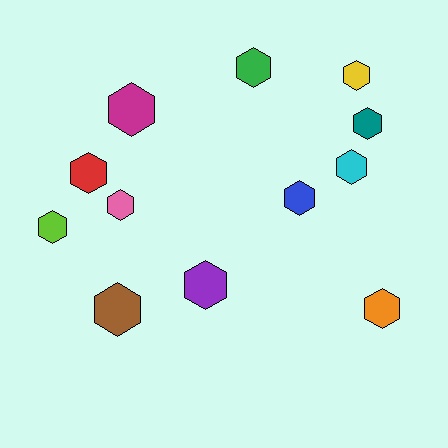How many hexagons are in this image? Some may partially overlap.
There are 12 hexagons.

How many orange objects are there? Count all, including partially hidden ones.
There is 1 orange object.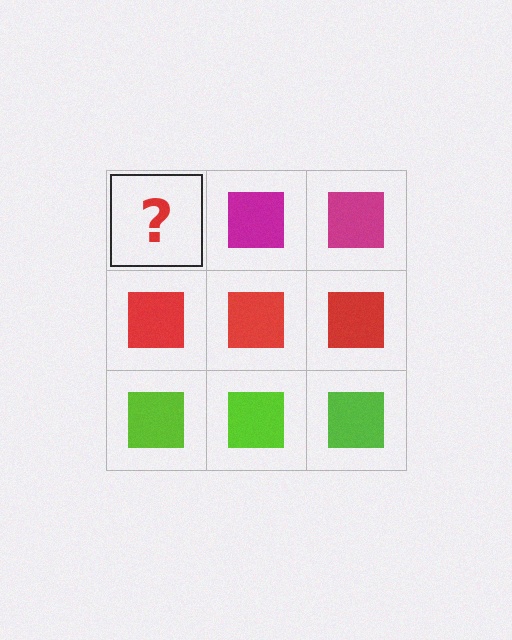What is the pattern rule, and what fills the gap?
The rule is that each row has a consistent color. The gap should be filled with a magenta square.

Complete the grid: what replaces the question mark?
The question mark should be replaced with a magenta square.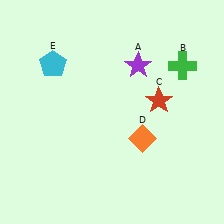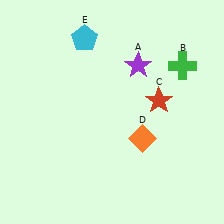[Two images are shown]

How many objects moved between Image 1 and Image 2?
1 object moved between the two images.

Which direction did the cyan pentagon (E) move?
The cyan pentagon (E) moved right.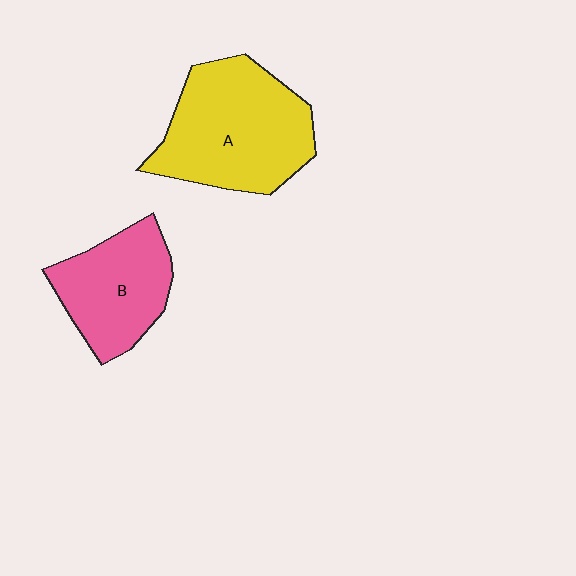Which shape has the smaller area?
Shape B (pink).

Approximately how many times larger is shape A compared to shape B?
Approximately 1.5 times.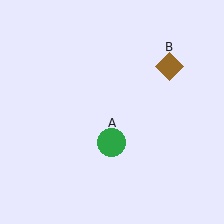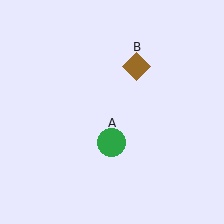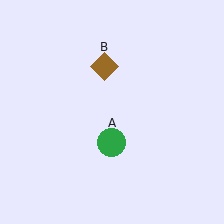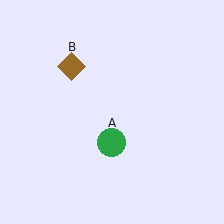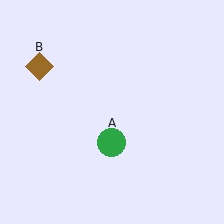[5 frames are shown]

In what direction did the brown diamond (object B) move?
The brown diamond (object B) moved left.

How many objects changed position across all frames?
1 object changed position: brown diamond (object B).